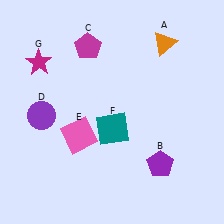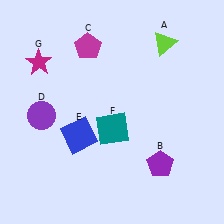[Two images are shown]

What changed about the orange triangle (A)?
In Image 1, A is orange. In Image 2, it changed to lime.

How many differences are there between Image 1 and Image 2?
There are 2 differences between the two images.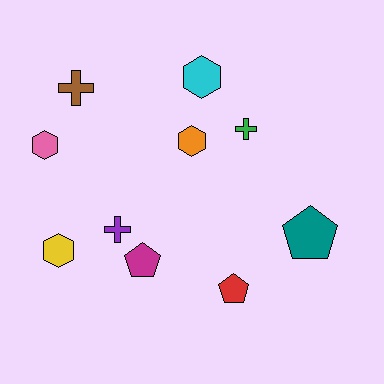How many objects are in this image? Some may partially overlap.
There are 10 objects.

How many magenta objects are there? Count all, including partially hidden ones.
There is 1 magenta object.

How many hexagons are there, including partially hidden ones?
There are 4 hexagons.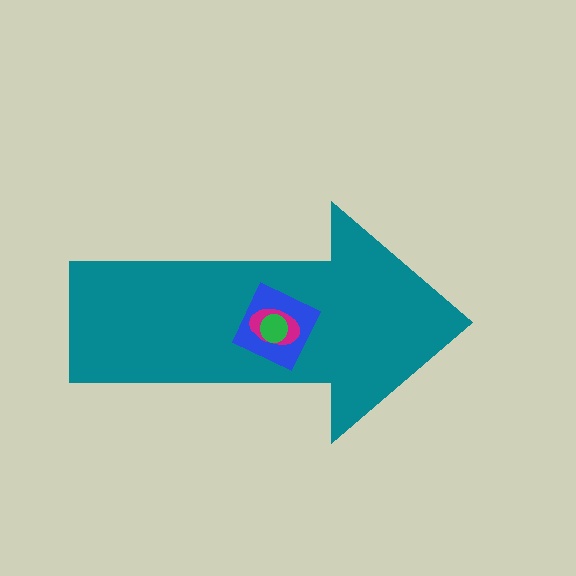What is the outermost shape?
The teal arrow.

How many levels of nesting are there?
4.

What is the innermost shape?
The green circle.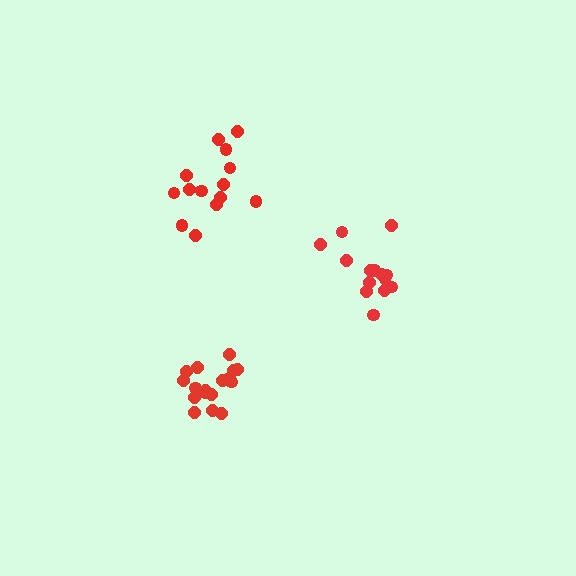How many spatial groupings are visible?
There are 3 spatial groupings.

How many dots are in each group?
Group 1: 17 dots, Group 2: 14 dots, Group 3: 14 dots (45 total).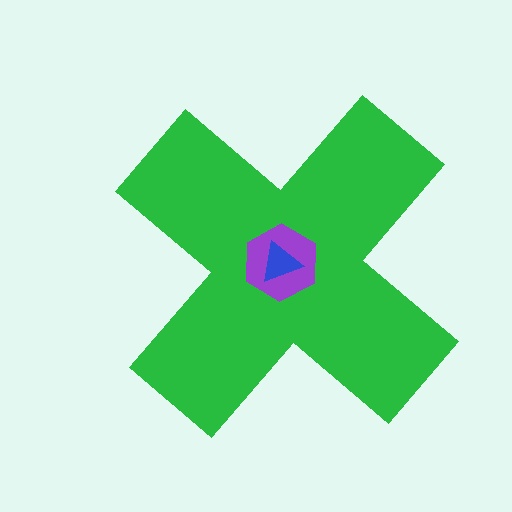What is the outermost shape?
The green cross.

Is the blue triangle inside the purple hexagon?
Yes.